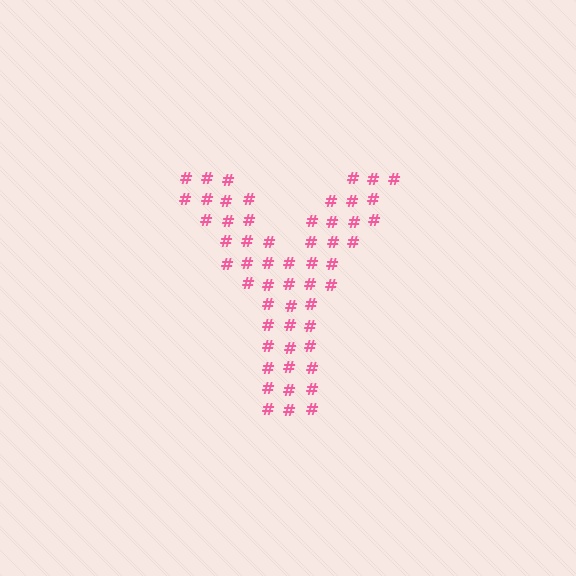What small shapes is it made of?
It is made of small hash symbols.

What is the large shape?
The large shape is the letter Y.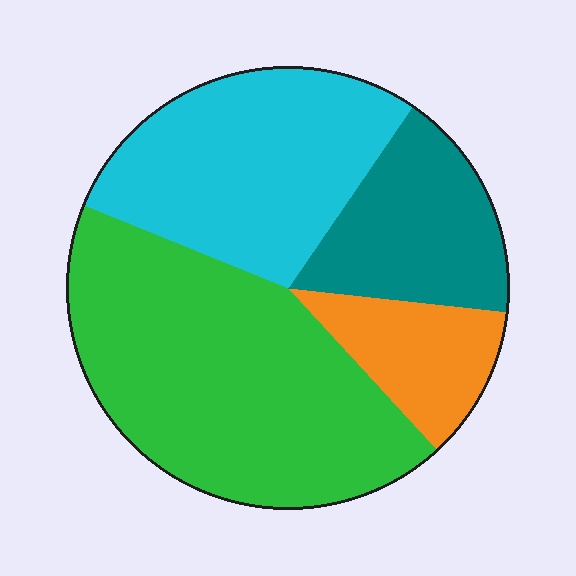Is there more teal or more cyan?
Cyan.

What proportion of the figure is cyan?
Cyan covers around 30% of the figure.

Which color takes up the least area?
Orange, at roughly 10%.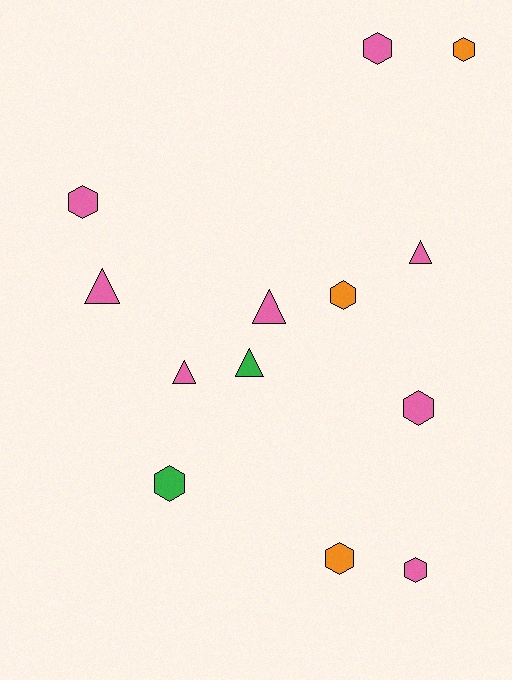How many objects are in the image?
There are 13 objects.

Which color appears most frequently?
Pink, with 8 objects.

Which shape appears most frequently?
Hexagon, with 8 objects.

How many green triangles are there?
There is 1 green triangle.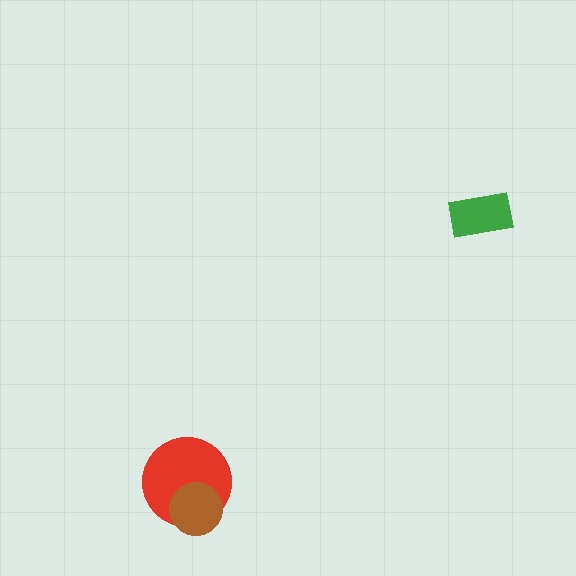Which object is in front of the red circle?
The brown circle is in front of the red circle.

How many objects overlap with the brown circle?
1 object overlaps with the brown circle.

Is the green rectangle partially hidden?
No, no other shape covers it.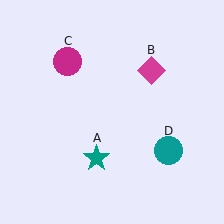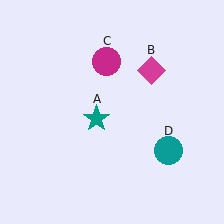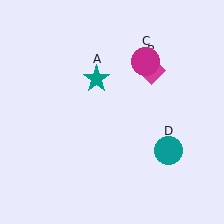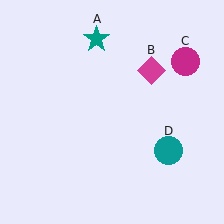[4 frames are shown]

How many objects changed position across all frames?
2 objects changed position: teal star (object A), magenta circle (object C).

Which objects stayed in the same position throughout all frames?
Magenta diamond (object B) and teal circle (object D) remained stationary.